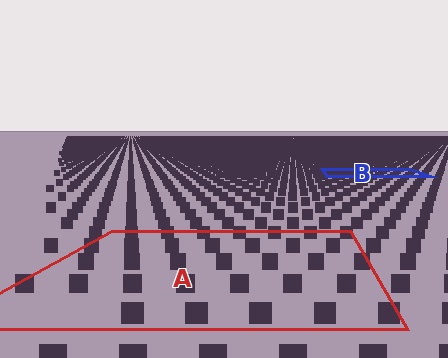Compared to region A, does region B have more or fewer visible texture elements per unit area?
Region B has more texture elements per unit area — they are packed more densely because it is farther away.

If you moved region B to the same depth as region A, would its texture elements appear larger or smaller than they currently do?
They would appear larger. At a closer depth, the same texture elements are projected at a bigger on-screen size.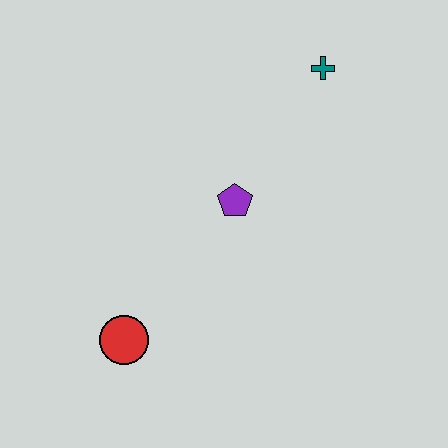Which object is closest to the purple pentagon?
The teal cross is closest to the purple pentagon.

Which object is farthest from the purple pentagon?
The red circle is farthest from the purple pentagon.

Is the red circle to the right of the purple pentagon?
No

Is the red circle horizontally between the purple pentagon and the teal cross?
No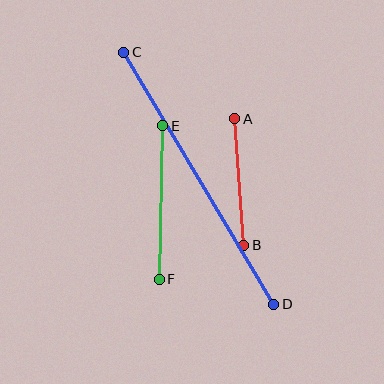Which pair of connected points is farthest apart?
Points C and D are farthest apart.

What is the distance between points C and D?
The distance is approximately 293 pixels.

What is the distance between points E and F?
The distance is approximately 154 pixels.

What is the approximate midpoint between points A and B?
The midpoint is at approximately (239, 182) pixels.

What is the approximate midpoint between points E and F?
The midpoint is at approximately (161, 202) pixels.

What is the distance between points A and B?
The distance is approximately 127 pixels.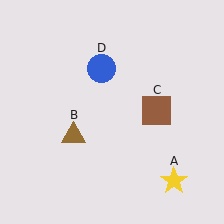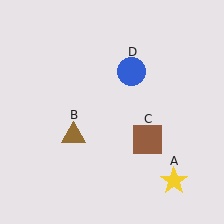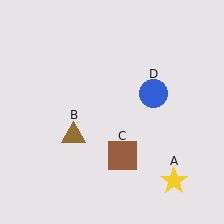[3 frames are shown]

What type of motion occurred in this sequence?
The brown square (object C), blue circle (object D) rotated clockwise around the center of the scene.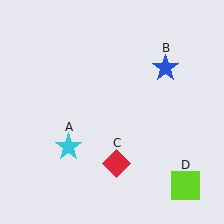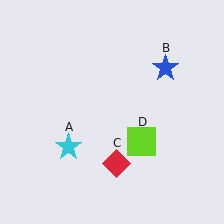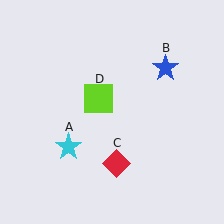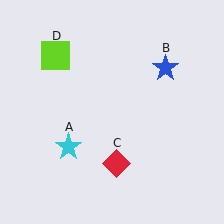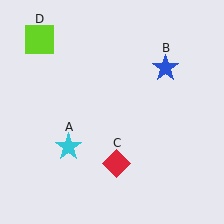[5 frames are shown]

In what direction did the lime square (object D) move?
The lime square (object D) moved up and to the left.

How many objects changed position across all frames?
1 object changed position: lime square (object D).